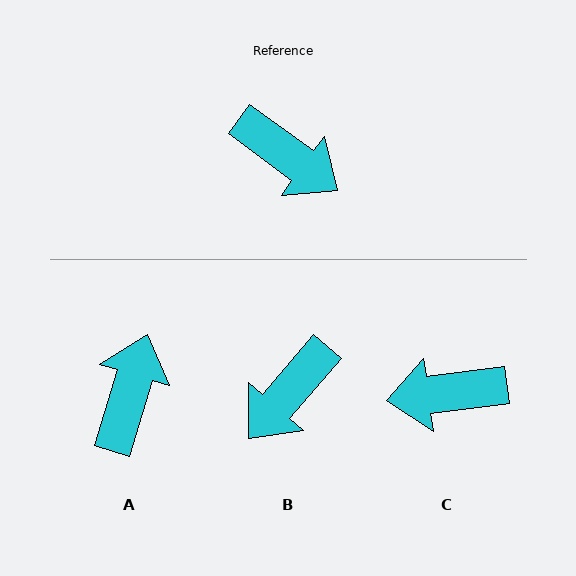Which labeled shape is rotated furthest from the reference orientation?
C, about 137 degrees away.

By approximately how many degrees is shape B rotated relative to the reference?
Approximately 95 degrees clockwise.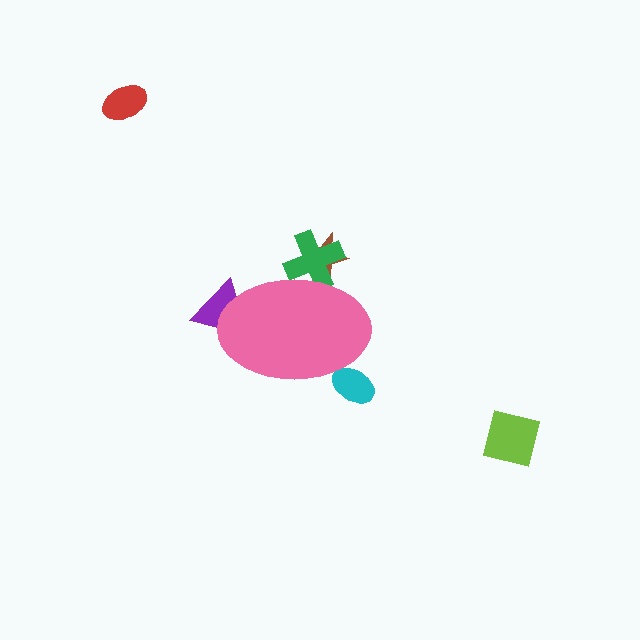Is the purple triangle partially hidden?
Yes, the purple triangle is partially hidden behind the pink ellipse.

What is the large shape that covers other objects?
A pink ellipse.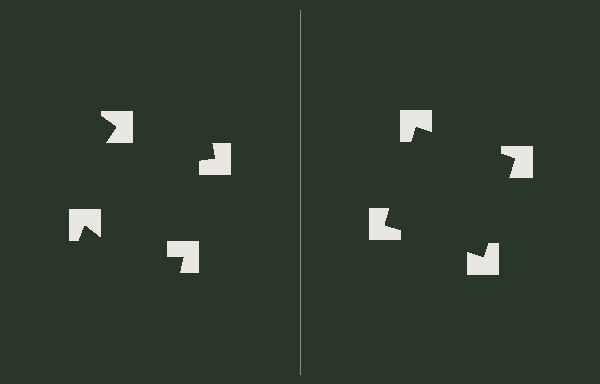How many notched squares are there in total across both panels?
8 — 4 on each side.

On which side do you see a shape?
An illusory square appears on the right side. On the left side the wedge cuts are rotated, so no coherent shape forms.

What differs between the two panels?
The notched squares are positioned identically on both sides; only the wedge orientations differ. On the right they align to a square; on the left they are misaligned.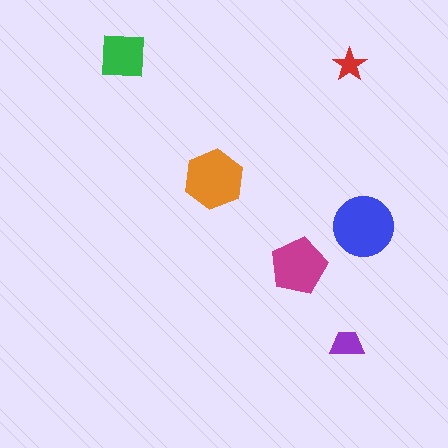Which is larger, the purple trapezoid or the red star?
The purple trapezoid.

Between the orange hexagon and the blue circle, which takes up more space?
The blue circle.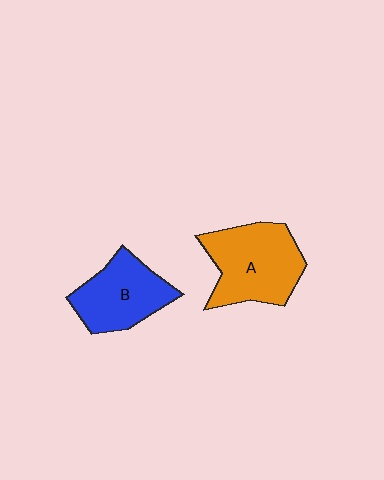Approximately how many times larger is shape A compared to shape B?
Approximately 1.2 times.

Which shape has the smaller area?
Shape B (blue).